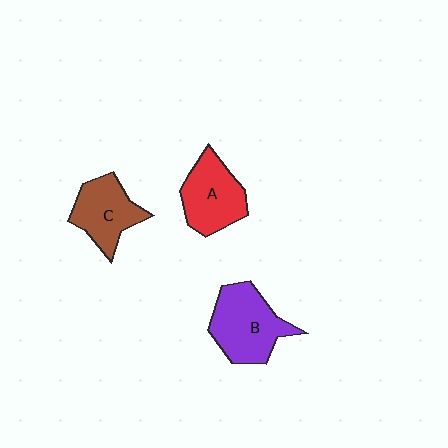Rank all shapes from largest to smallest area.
From largest to smallest: B (purple), A (red), C (brown).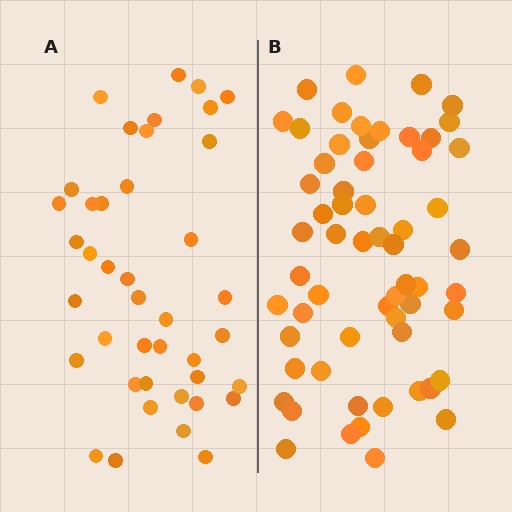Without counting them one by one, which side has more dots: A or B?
Region B (the right region) has more dots.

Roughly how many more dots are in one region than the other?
Region B has approximately 20 more dots than region A.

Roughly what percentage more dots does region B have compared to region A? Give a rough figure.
About 45% more.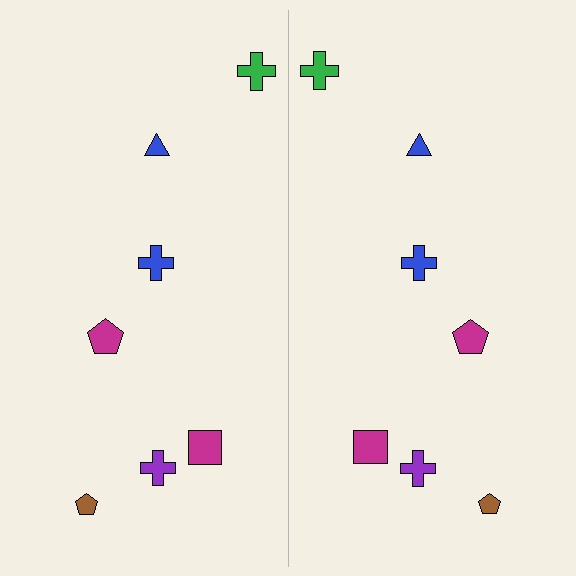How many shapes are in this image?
There are 14 shapes in this image.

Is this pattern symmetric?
Yes, this pattern has bilateral (reflection) symmetry.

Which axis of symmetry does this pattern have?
The pattern has a vertical axis of symmetry running through the center of the image.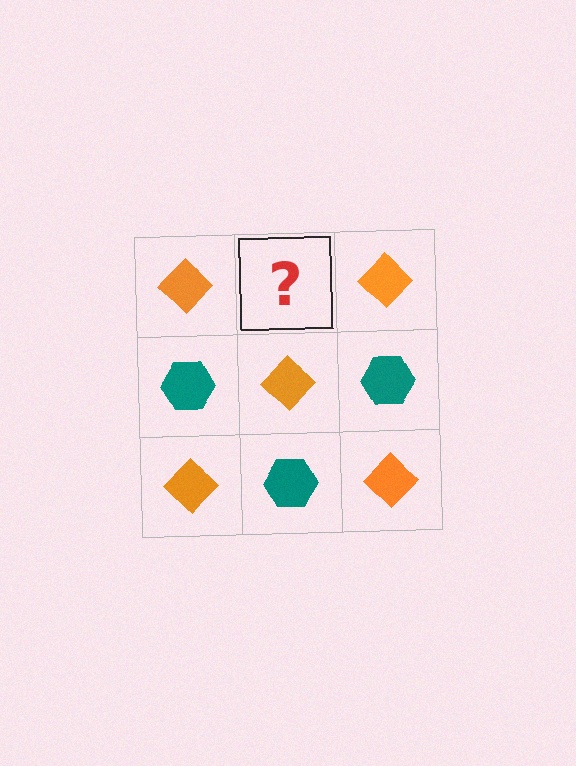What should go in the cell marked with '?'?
The missing cell should contain a teal hexagon.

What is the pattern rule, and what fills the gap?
The rule is that it alternates orange diamond and teal hexagon in a checkerboard pattern. The gap should be filled with a teal hexagon.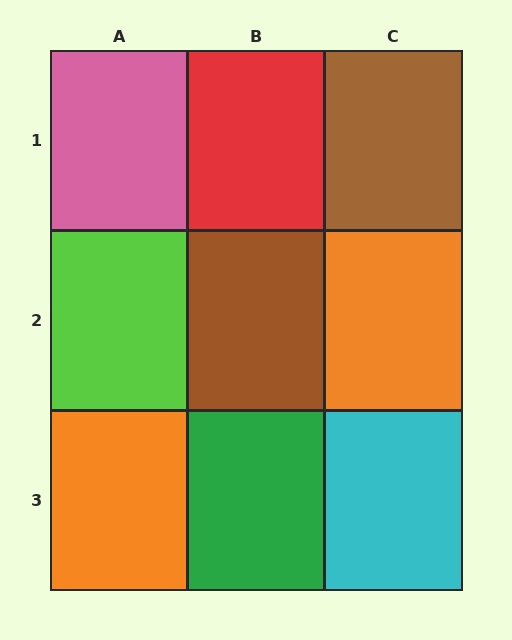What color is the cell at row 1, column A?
Pink.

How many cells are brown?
2 cells are brown.